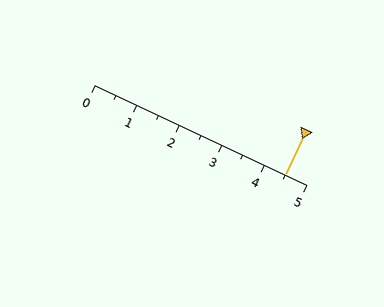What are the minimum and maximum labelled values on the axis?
The axis runs from 0 to 5.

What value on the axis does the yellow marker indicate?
The marker indicates approximately 4.5.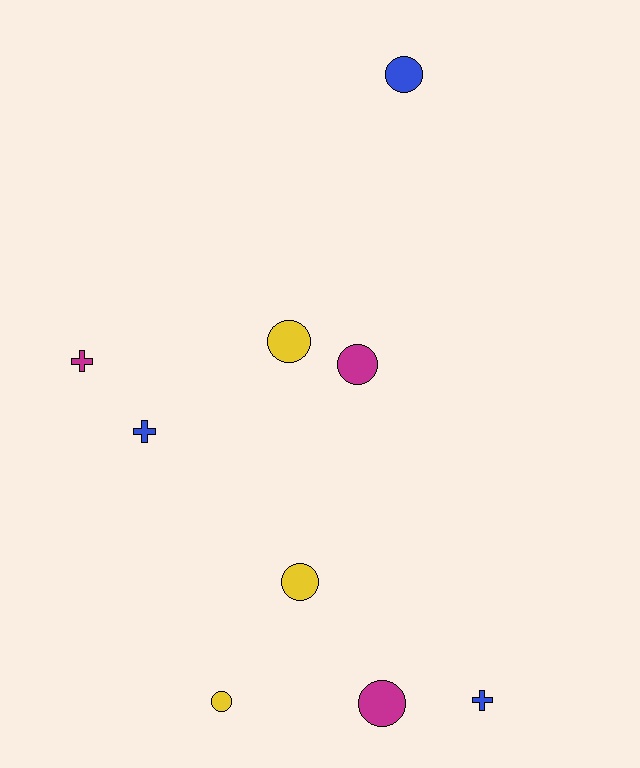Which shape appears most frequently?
Circle, with 6 objects.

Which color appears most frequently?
Blue, with 3 objects.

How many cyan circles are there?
There are no cyan circles.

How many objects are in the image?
There are 9 objects.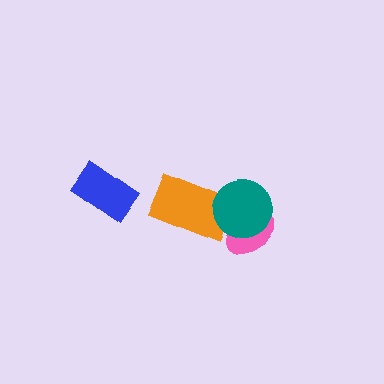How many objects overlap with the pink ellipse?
1 object overlaps with the pink ellipse.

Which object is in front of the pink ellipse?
The teal circle is in front of the pink ellipse.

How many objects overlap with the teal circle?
2 objects overlap with the teal circle.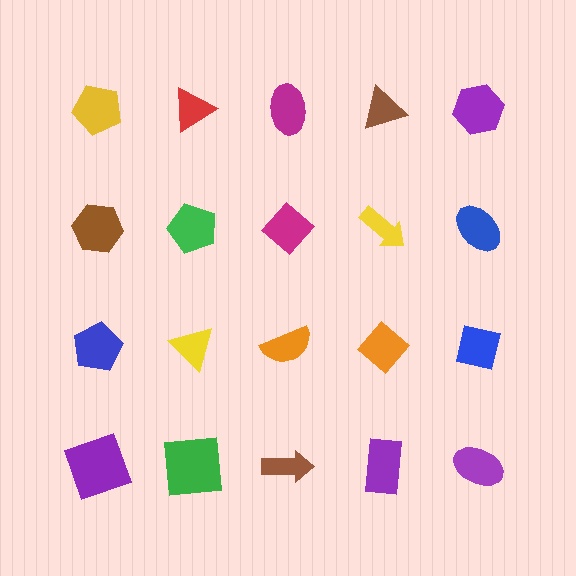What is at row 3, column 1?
A blue pentagon.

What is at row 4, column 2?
A green square.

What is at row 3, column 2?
A yellow triangle.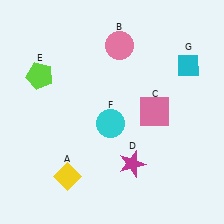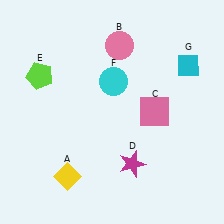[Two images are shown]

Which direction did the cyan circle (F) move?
The cyan circle (F) moved up.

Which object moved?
The cyan circle (F) moved up.